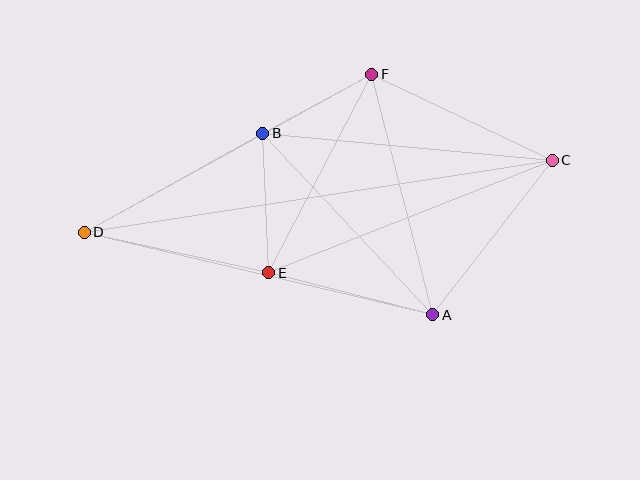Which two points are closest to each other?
Points B and F are closest to each other.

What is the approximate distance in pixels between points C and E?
The distance between C and E is approximately 306 pixels.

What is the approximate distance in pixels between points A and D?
The distance between A and D is approximately 358 pixels.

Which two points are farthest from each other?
Points C and D are farthest from each other.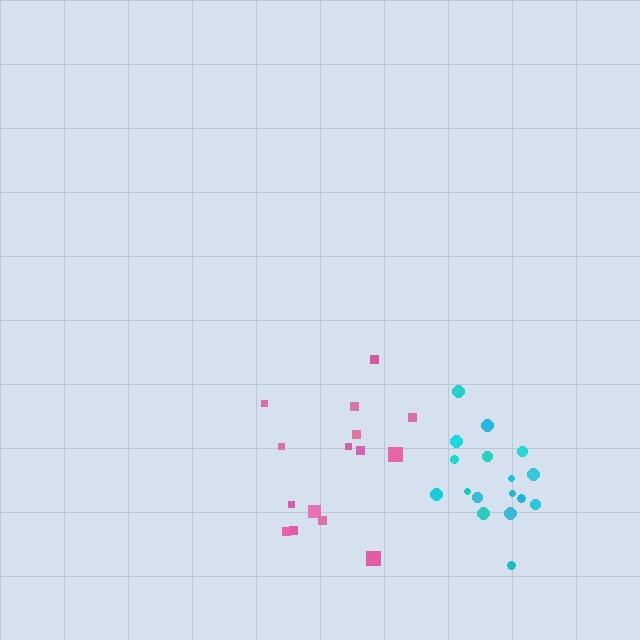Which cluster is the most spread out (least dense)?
Pink.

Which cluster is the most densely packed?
Cyan.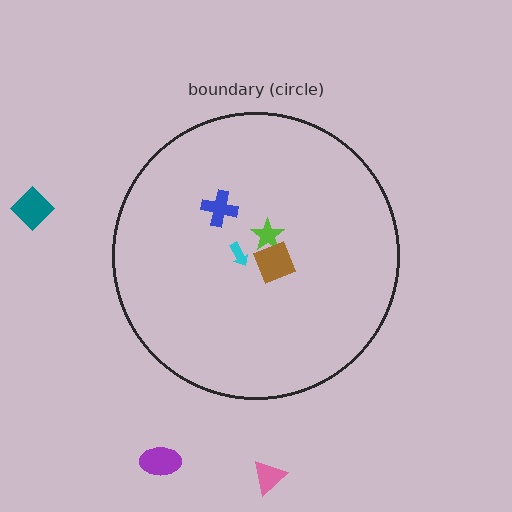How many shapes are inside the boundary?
4 inside, 3 outside.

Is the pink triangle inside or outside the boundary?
Outside.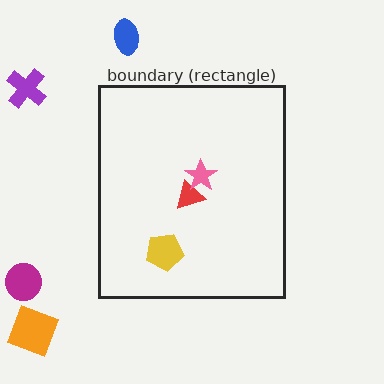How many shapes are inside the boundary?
3 inside, 4 outside.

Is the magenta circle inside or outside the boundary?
Outside.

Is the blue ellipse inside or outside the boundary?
Outside.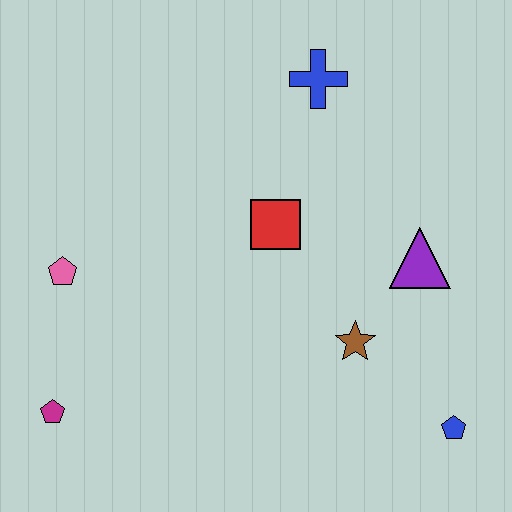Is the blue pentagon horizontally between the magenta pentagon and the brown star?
No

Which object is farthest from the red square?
The magenta pentagon is farthest from the red square.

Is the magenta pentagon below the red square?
Yes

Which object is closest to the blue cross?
The red square is closest to the blue cross.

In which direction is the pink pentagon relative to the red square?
The pink pentagon is to the left of the red square.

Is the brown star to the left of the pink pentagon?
No